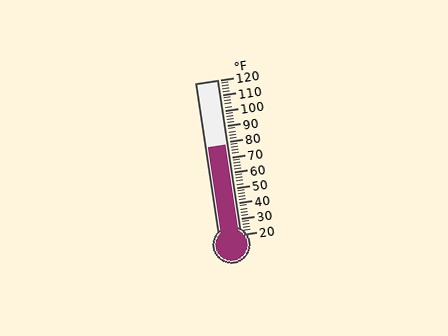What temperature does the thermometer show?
The thermometer shows approximately 78°F.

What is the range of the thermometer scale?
The thermometer scale ranges from 20°F to 120°F.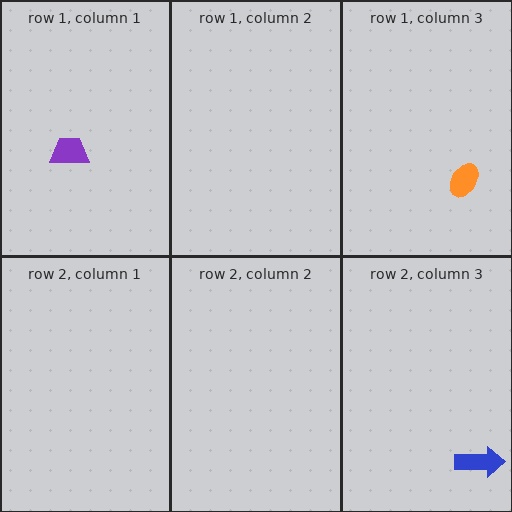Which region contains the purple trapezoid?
The row 1, column 1 region.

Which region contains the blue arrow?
The row 2, column 3 region.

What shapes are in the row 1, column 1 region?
The purple trapezoid.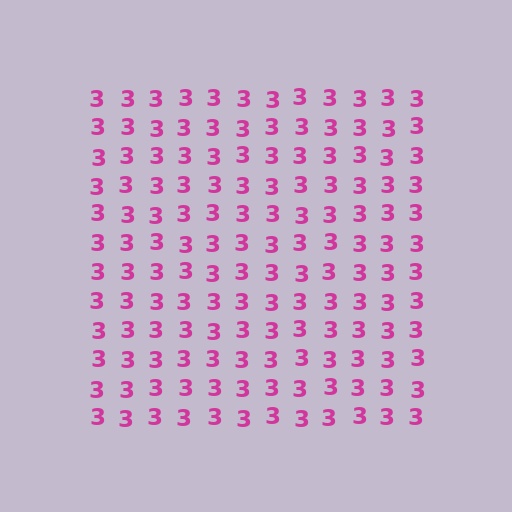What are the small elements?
The small elements are digit 3's.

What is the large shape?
The large shape is a square.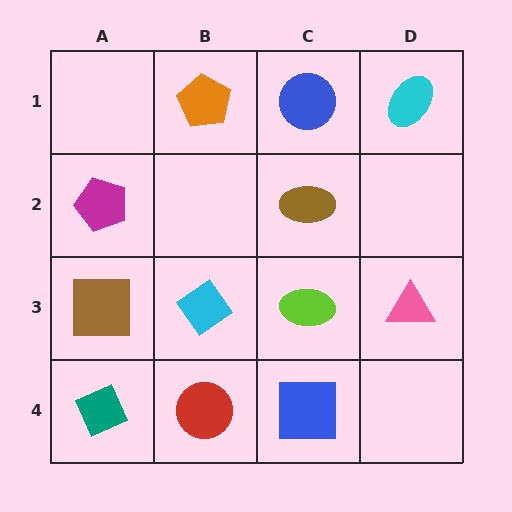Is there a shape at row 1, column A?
No, that cell is empty.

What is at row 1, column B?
An orange pentagon.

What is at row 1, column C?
A blue circle.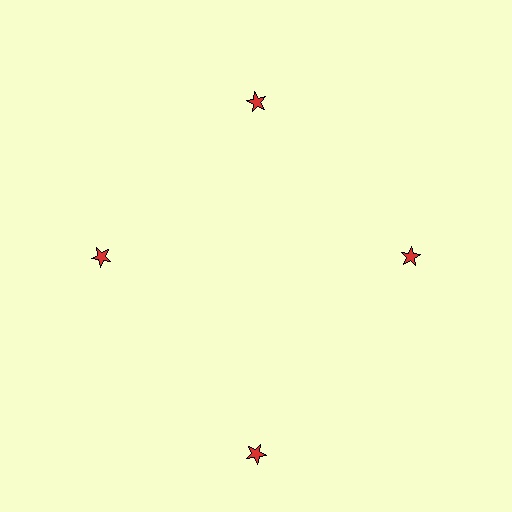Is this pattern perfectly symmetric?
No. The 4 red stars are arranged in a ring, but one element near the 6 o'clock position is pushed outward from the center, breaking the 4-fold rotational symmetry.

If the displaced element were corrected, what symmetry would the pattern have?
It would have 4-fold rotational symmetry — the pattern would map onto itself every 90 degrees.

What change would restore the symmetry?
The symmetry would be restored by moving it inward, back onto the ring so that all 4 stars sit at equal angles and equal distance from the center.